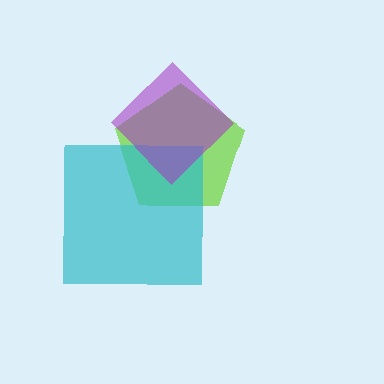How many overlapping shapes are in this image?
There are 3 overlapping shapes in the image.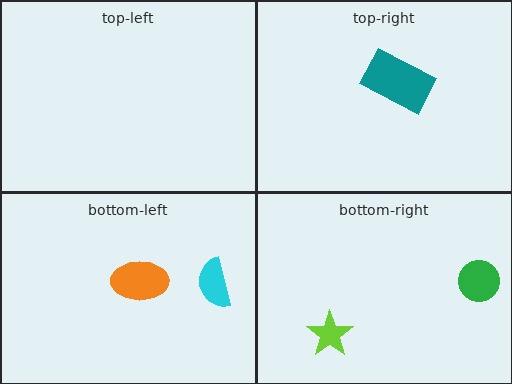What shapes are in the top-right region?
The teal rectangle.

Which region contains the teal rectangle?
The top-right region.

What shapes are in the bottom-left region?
The orange ellipse, the cyan semicircle.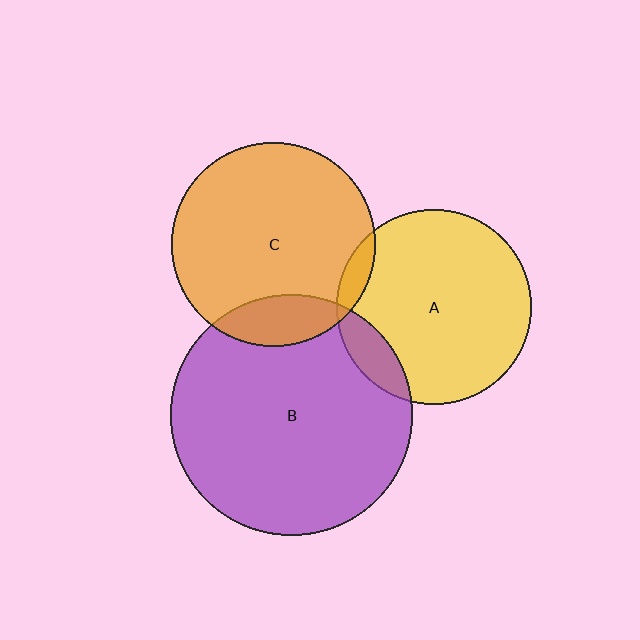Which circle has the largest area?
Circle B (purple).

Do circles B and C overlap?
Yes.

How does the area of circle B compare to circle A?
Approximately 1.5 times.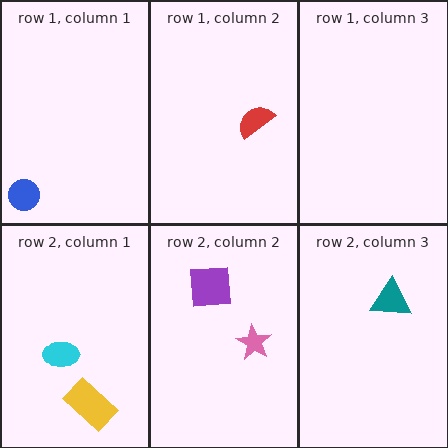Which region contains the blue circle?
The row 1, column 1 region.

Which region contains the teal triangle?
The row 2, column 3 region.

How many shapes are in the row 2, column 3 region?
1.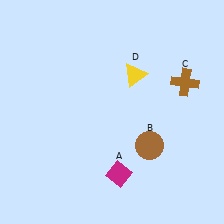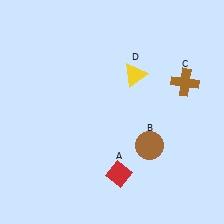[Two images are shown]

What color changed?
The diamond (A) changed from magenta in Image 1 to red in Image 2.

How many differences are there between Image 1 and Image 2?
There is 1 difference between the two images.